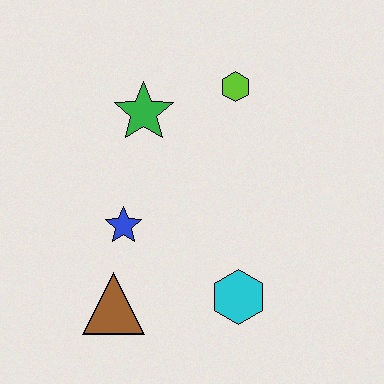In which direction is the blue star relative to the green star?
The blue star is below the green star.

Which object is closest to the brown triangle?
The blue star is closest to the brown triangle.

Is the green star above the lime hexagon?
No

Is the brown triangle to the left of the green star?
Yes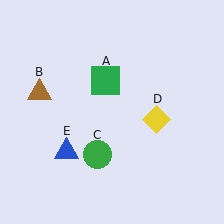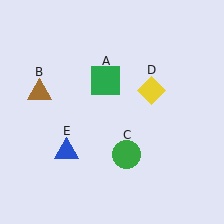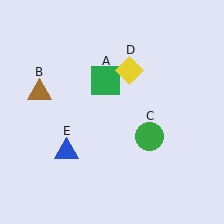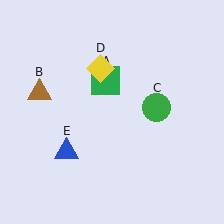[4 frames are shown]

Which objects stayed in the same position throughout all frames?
Green square (object A) and brown triangle (object B) and blue triangle (object E) remained stationary.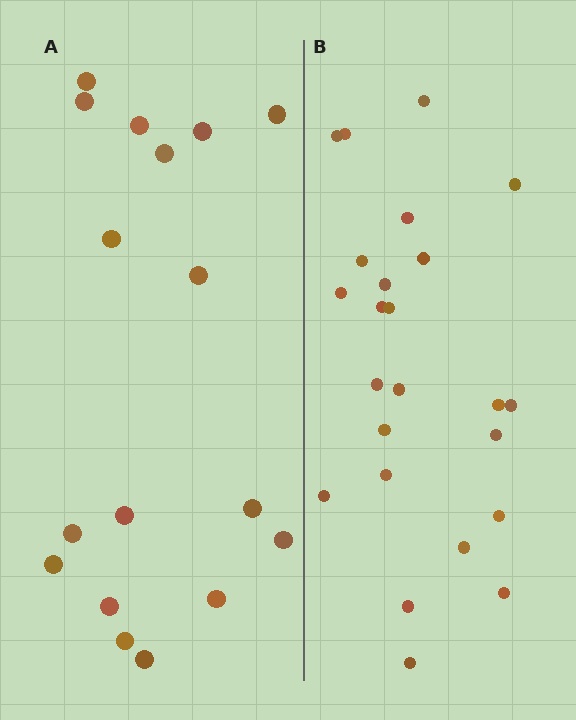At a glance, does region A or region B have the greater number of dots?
Region B (the right region) has more dots.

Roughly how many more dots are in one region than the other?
Region B has roughly 8 or so more dots than region A.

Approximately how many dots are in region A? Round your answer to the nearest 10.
About 20 dots. (The exact count is 17, which rounds to 20.)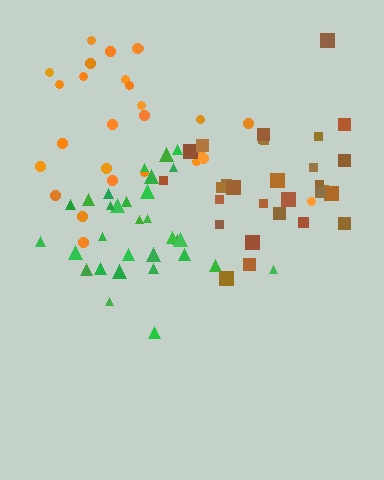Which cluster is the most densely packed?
Green.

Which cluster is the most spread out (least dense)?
Orange.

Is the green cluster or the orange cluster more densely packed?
Green.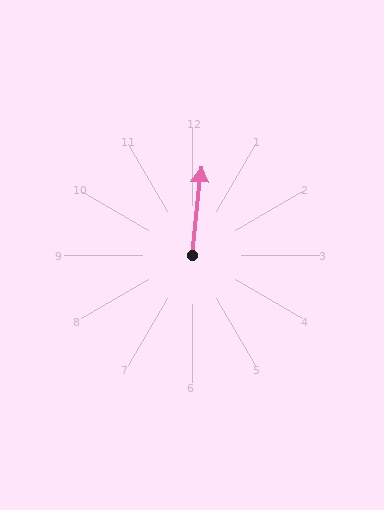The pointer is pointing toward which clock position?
Roughly 12 o'clock.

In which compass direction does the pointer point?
North.